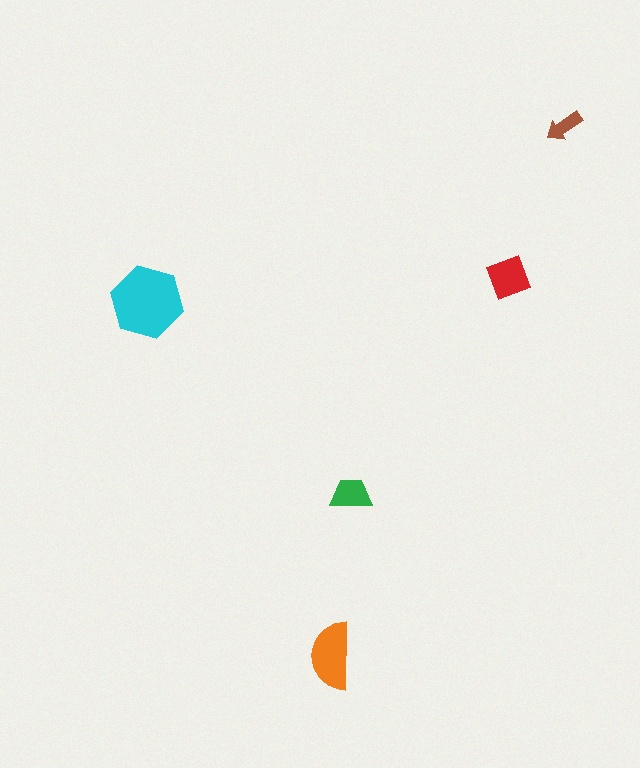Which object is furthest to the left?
The cyan hexagon is leftmost.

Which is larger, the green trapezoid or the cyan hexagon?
The cyan hexagon.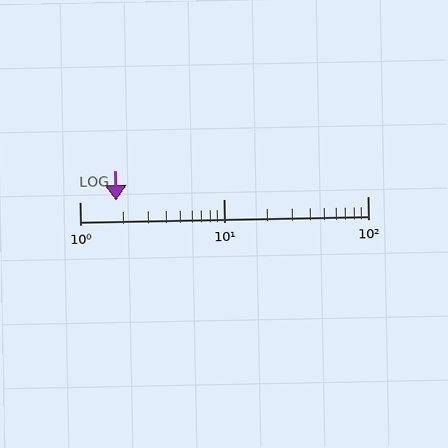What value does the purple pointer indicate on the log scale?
The pointer indicates approximately 1.8.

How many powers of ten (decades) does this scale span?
The scale spans 2 decades, from 1 to 100.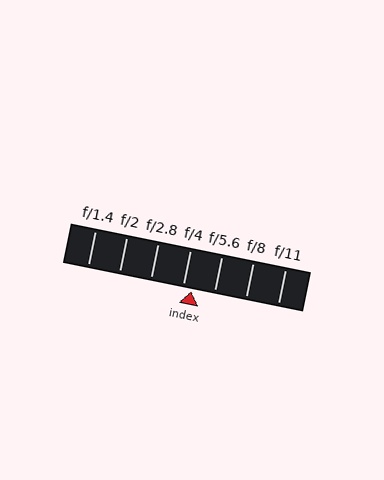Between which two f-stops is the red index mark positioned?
The index mark is between f/4 and f/5.6.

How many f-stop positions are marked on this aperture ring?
There are 7 f-stop positions marked.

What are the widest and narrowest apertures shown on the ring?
The widest aperture shown is f/1.4 and the narrowest is f/11.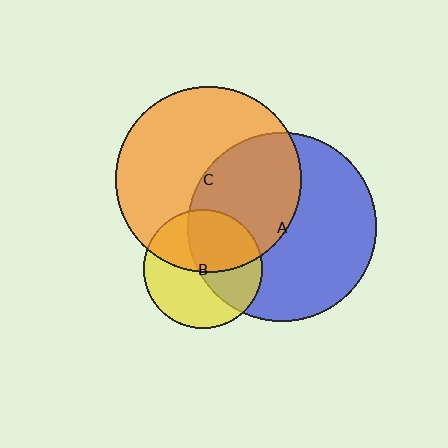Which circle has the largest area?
Circle A (blue).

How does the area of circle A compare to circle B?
Approximately 2.5 times.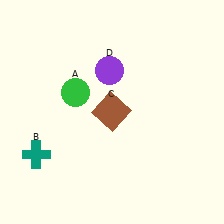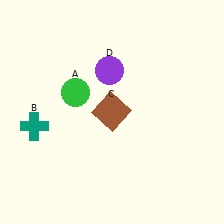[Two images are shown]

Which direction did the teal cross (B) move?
The teal cross (B) moved up.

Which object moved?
The teal cross (B) moved up.